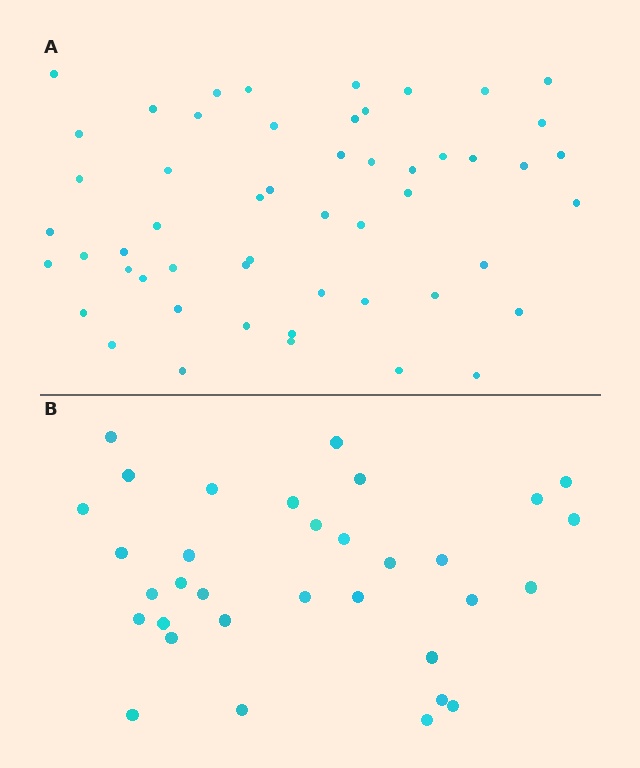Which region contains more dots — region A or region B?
Region A (the top region) has more dots.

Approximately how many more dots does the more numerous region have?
Region A has approximately 20 more dots than region B.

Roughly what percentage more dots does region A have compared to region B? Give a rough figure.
About 60% more.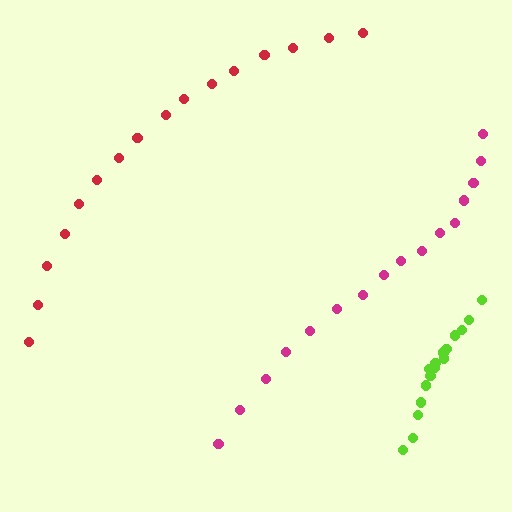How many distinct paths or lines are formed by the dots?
There are 3 distinct paths.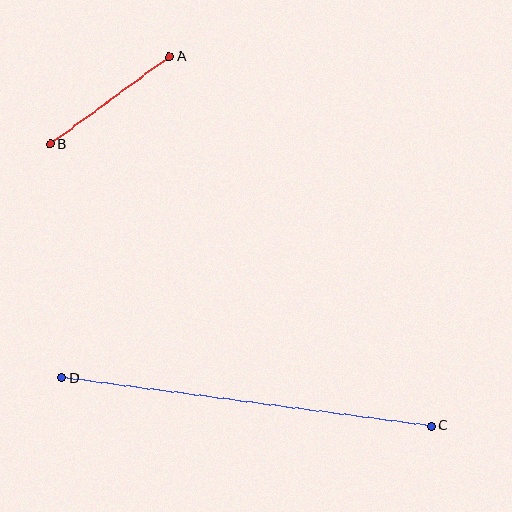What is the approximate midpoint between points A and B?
The midpoint is at approximately (110, 100) pixels.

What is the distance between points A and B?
The distance is approximately 148 pixels.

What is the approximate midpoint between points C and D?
The midpoint is at approximately (247, 402) pixels.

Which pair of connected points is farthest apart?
Points C and D are farthest apart.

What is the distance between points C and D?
The distance is approximately 373 pixels.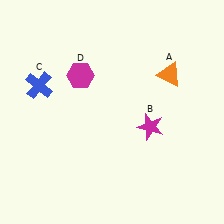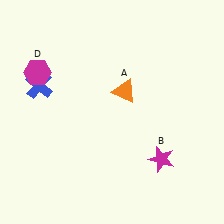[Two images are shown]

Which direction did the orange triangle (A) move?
The orange triangle (A) moved left.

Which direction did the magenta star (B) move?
The magenta star (B) moved down.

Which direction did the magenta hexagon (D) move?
The magenta hexagon (D) moved left.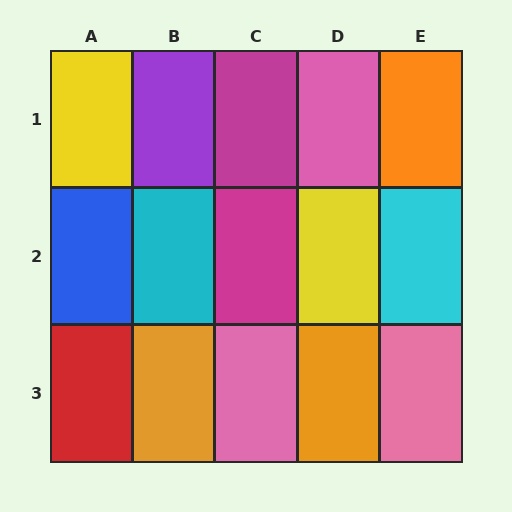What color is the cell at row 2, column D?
Yellow.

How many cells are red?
1 cell is red.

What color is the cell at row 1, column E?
Orange.